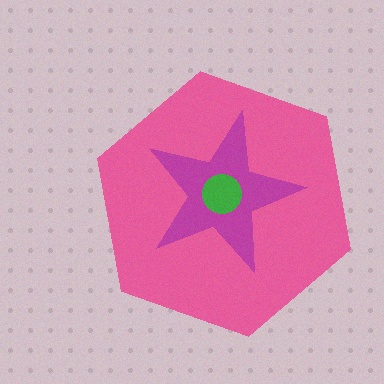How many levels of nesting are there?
3.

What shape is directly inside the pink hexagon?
The magenta star.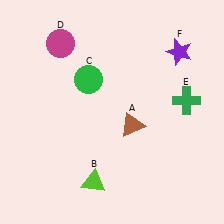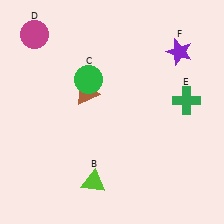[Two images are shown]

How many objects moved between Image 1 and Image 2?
2 objects moved between the two images.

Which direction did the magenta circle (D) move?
The magenta circle (D) moved left.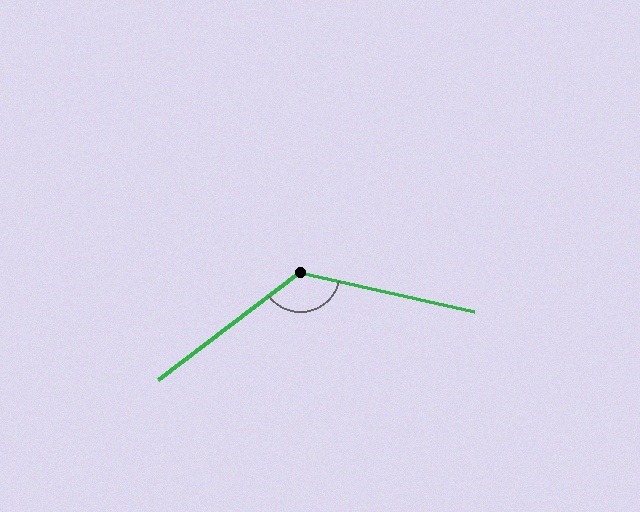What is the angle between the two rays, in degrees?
Approximately 130 degrees.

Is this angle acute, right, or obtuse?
It is obtuse.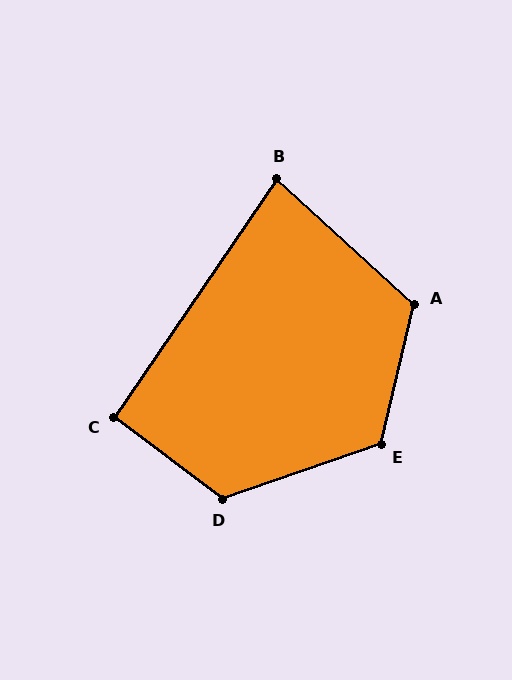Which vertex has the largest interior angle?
D, at approximately 124 degrees.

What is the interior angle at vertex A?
Approximately 119 degrees (obtuse).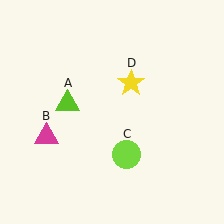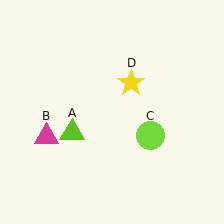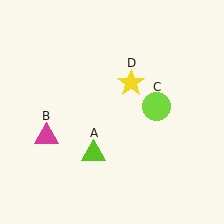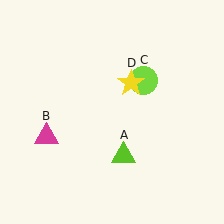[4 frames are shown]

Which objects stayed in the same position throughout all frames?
Magenta triangle (object B) and yellow star (object D) remained stationary.